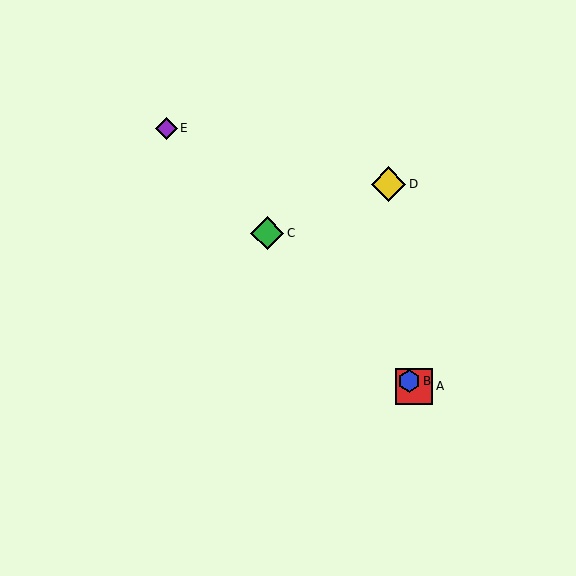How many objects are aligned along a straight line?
4 objects (A, B, C, E) are aligned along a straight line.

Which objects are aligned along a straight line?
Objects A, B, C, E are aligned along a straight line.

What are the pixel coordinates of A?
Object A is at (414, 386).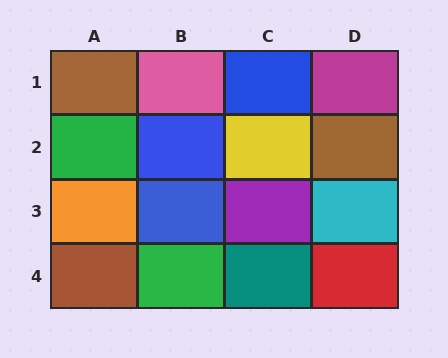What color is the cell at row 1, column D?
Magenta.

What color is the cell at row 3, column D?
Cyan.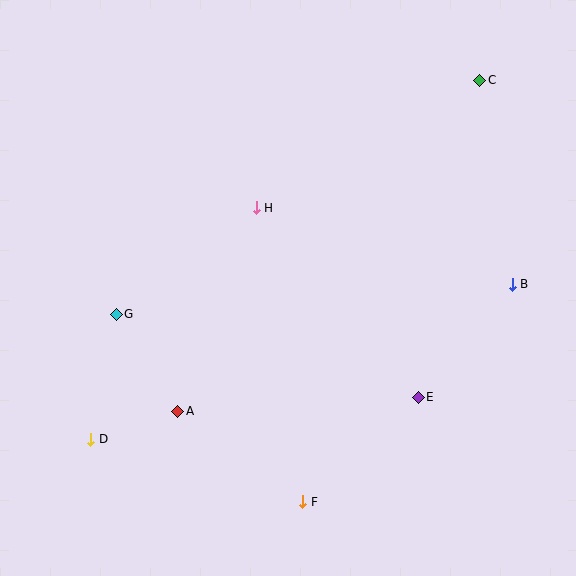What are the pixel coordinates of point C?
Point C is at (480, 80).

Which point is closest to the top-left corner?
Point H is closest to the top-left corner.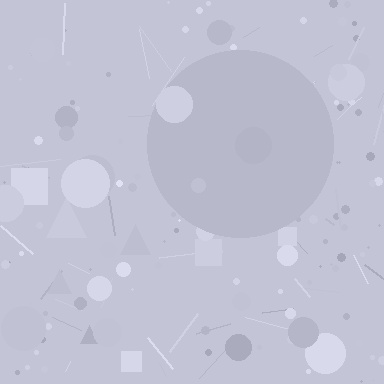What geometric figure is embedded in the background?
A circle is embedded in the background.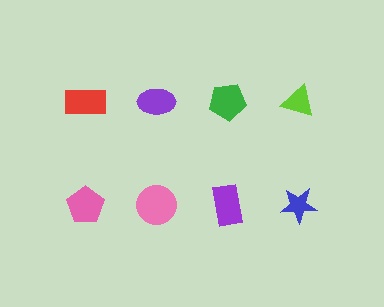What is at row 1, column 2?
A purple ellipse.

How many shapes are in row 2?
4 shapes.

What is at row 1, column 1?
A red rectangle.